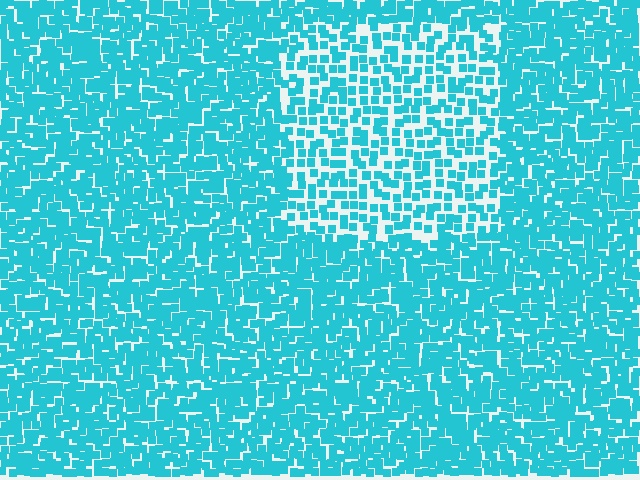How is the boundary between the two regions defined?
The boundary is defined by a change in element density (approximately 1.8x ratio). All elements are the same color, size, and shape.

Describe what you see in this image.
The image contains small cyan elements arranged at two different densities. A rectangle-shaped region is visible where the elements are less densely packed than the surrounding area.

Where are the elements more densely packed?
The elements are more densely packed outside the rectangle boundary.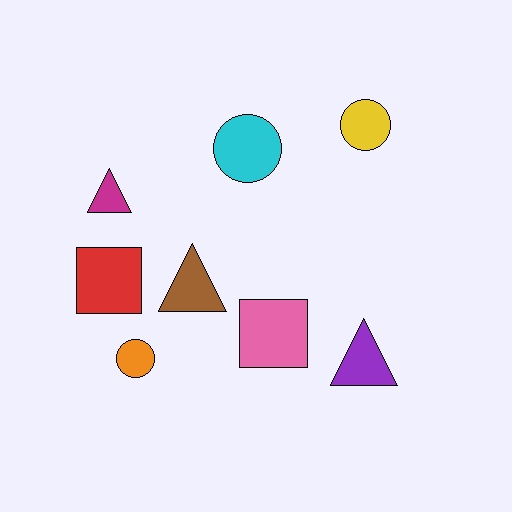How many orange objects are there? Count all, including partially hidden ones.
There is 1 orange object.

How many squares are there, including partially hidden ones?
There are 2 squares.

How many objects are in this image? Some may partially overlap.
There are 8 objects.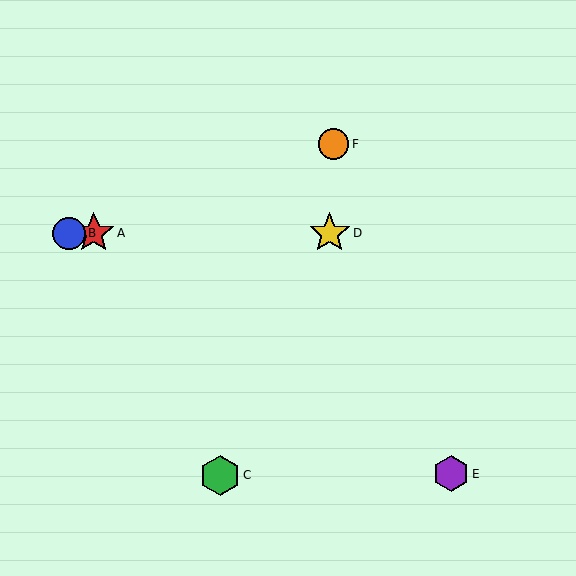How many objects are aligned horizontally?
3 objects (A, B, D) are aligned horizontally.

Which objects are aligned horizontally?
Objects A, B, D are aligned horizontally.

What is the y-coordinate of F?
Object F is at y≈144.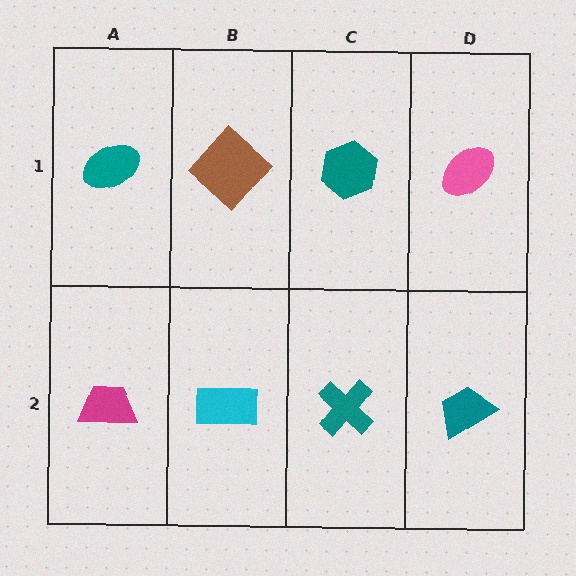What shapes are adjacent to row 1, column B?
A cyan rectangle (row 2, column B), a teal ellipse (row 1, column A), a teal hexagon (row 1, column C).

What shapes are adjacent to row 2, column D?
A pink ellipse (row 1, column D), a teal cross (row 2, column C).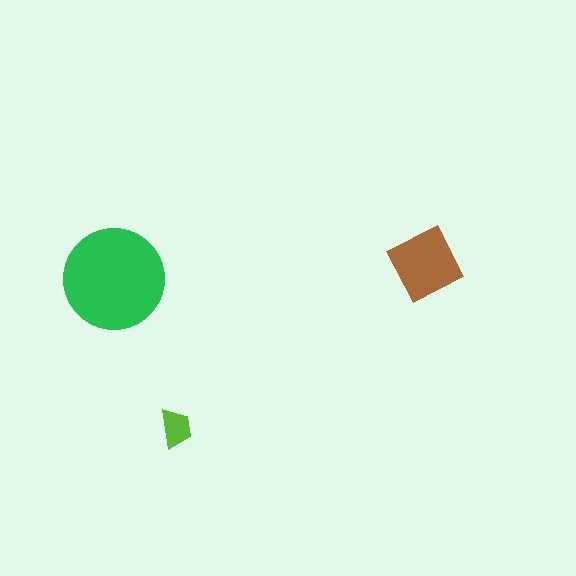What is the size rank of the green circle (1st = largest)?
1st.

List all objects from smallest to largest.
The lime trapezoid, the brown square, the green circle.